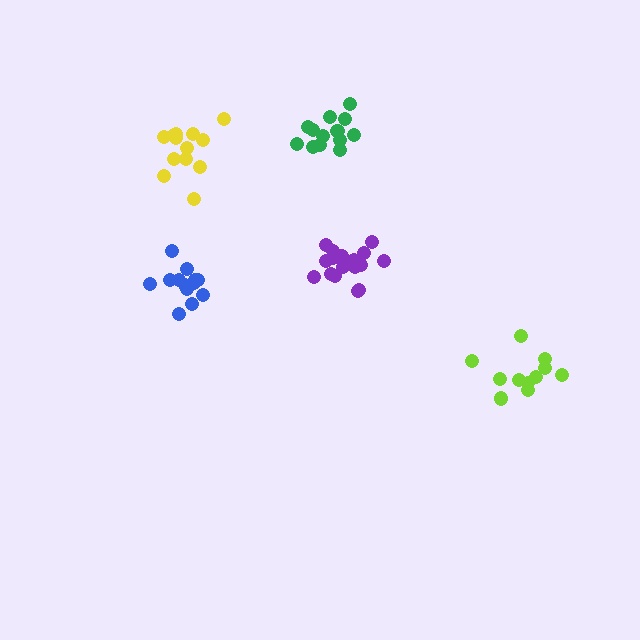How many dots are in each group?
Group 1: 11 dots, Group 2: 14 dots, Group 3: 13 dots, Group 4: 13 dots, Group 5: 17 dots (68 total).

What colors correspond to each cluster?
The clusters are colored: lime, green, yellow, blue, purple.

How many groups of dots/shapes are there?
There are 5 groups.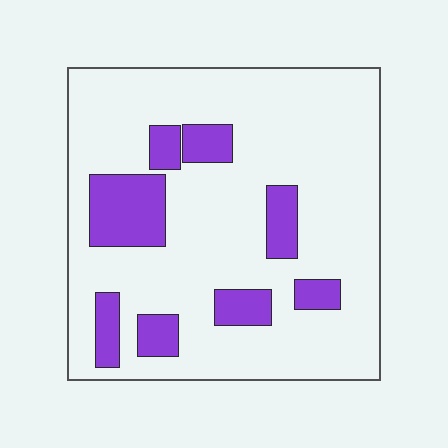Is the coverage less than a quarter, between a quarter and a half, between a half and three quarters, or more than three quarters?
Less than a quarter.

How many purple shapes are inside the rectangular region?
8.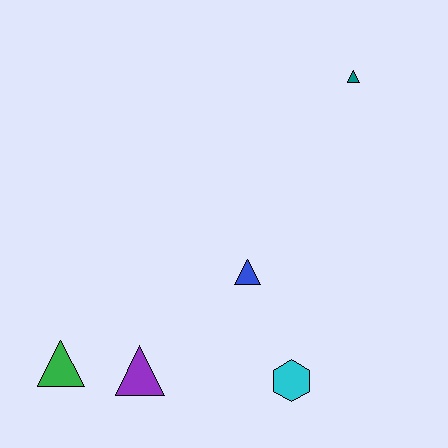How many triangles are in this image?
There are 4 triangles.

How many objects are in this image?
There are 5 objects.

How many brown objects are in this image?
There are no brown objects.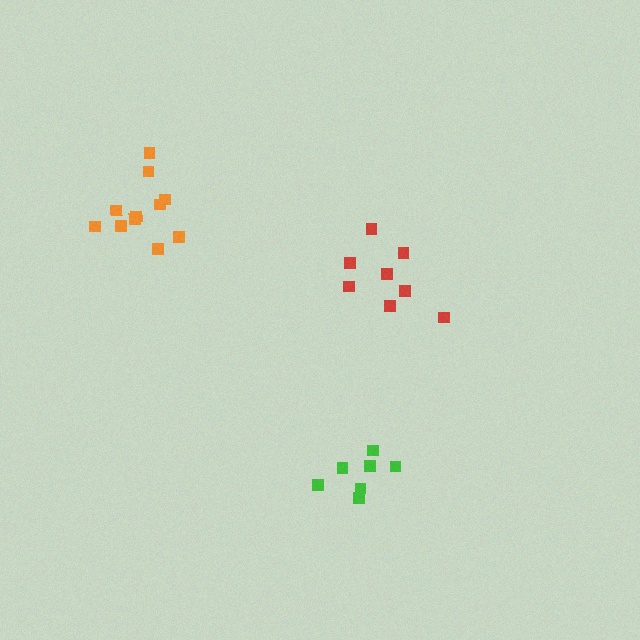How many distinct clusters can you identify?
There are 3 distinct clusters.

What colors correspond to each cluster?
The clusters are colored: orange, green, red.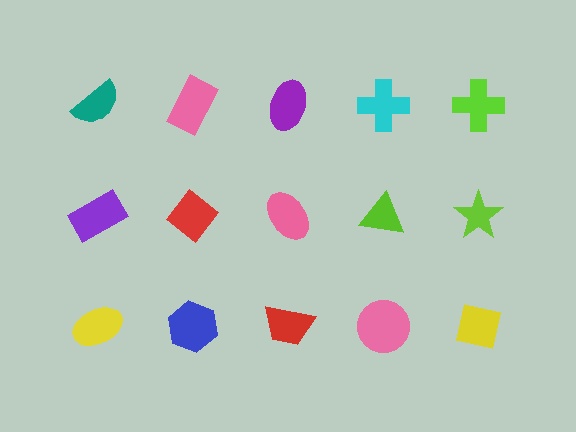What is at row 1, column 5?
A lime cross.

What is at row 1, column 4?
A cyan cross.